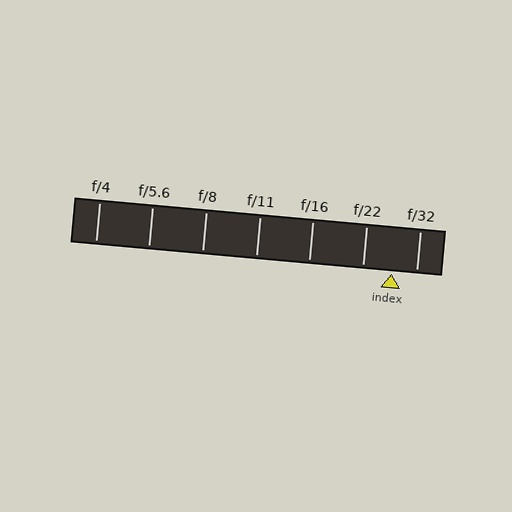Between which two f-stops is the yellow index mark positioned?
The index mark is between f/22 and f/32.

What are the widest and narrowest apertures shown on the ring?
The widest aperture shown is f/4 and the narrowest is f/32.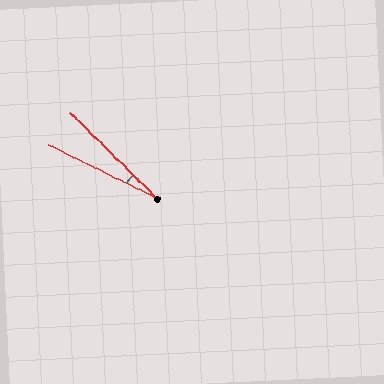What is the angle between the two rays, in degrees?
Approximately 18 degrees.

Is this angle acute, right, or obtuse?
It is acute.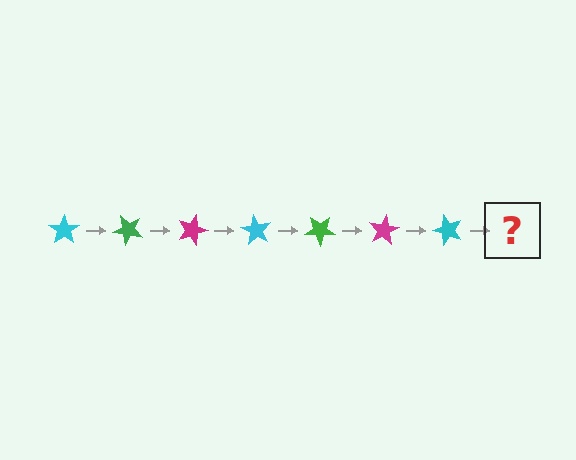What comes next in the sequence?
The next element should be a green star, rotated 315 degrees from the start.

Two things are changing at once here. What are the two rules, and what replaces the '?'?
The two rules are that it rotates 45 degrees each step and the color cycles through cyan, green, and magenta. The '?' should be a green star, rotated 315 degrees from the start.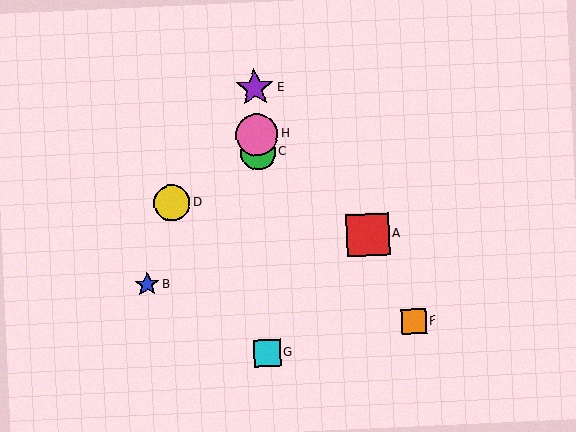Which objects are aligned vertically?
Objects C, E, G, H are aligned vertically.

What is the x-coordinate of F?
Object F is at x≈414.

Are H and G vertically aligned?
Yes, both are at x≈257.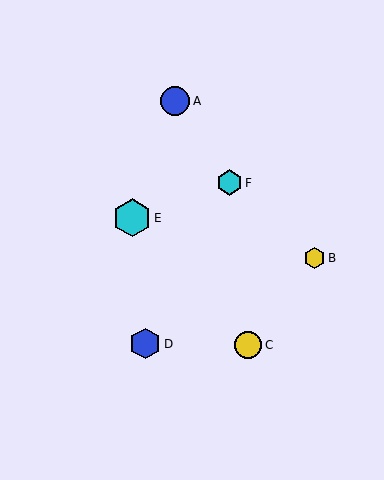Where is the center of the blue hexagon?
The center of the blue hexagon is at (145, 344).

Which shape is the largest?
The cyan hexagon (labeled E) is the largest.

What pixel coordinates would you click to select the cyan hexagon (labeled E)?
Click at (132, 218) to select the cyan hexagon E.